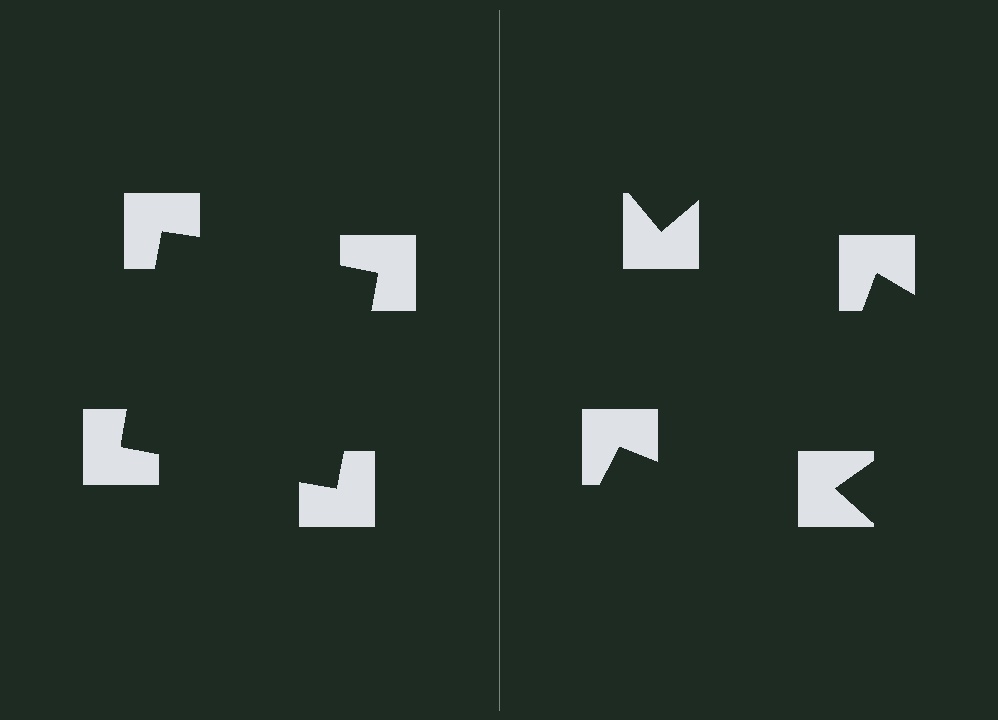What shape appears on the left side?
An illusory square.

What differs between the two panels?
The notched squares are positioned identically on both sides; only the wedge orientations differ. On the left they align to a square; on the right they are misaligned.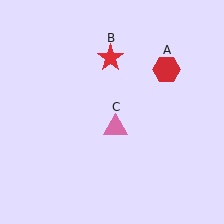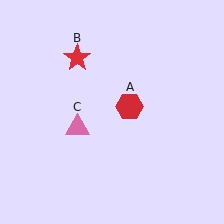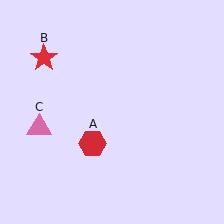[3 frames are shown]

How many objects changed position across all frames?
3 objects changed position: red hexagon (object A), red star (object B), pink triangle (object C).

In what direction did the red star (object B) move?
The red star (object B) moved left.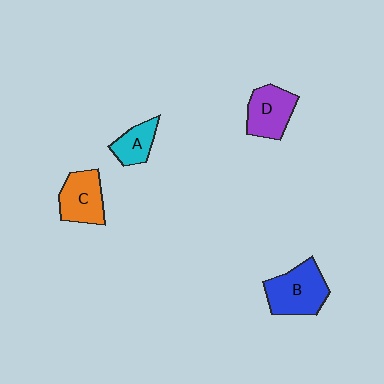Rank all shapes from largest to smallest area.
From largest to smallest: B (blue), D (purple), C (orange), A (cyan).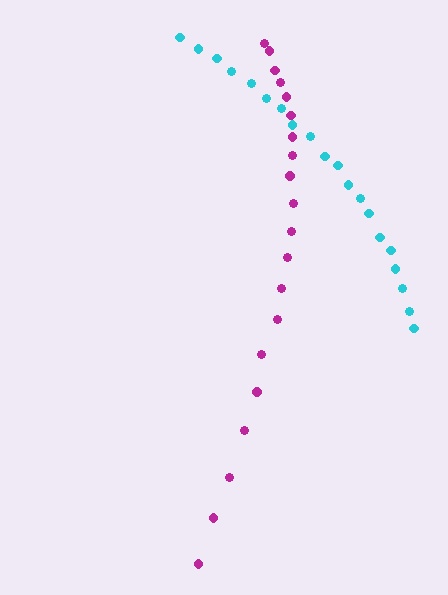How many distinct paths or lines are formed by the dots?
There are 2 distinct paths.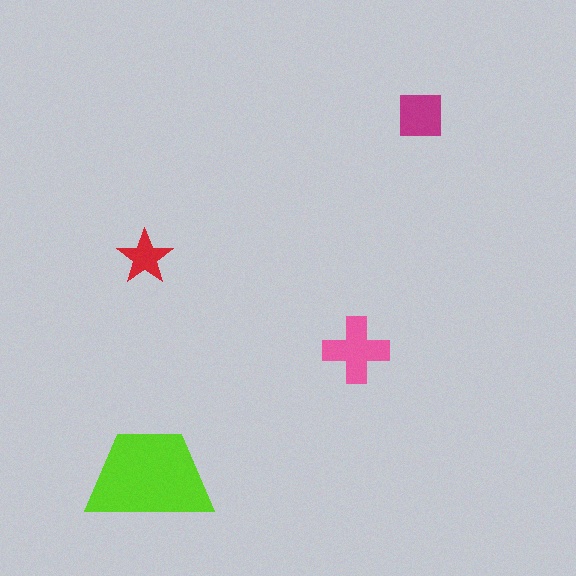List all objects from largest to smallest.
The lime trapezoid, the pink cross, the magenta square, the red star.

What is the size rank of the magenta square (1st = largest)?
3rd.